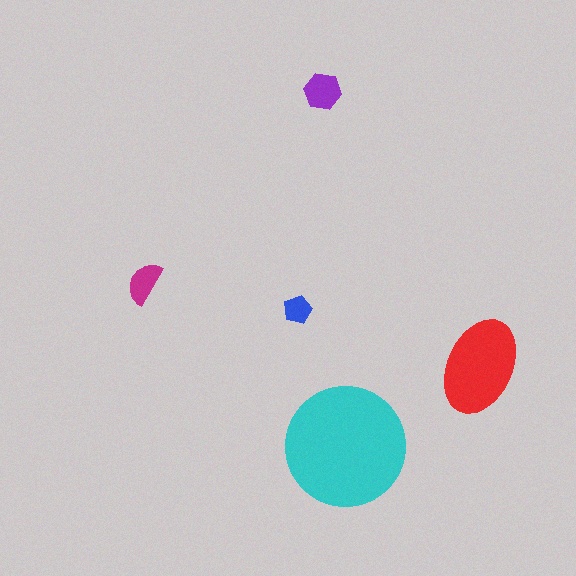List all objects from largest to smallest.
The cyan circle, the red ellipse, the purple hexagon, the magenta semicircle, the blue pentagon.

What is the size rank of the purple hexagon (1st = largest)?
3rd.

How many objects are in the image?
There are 5 objects in the image.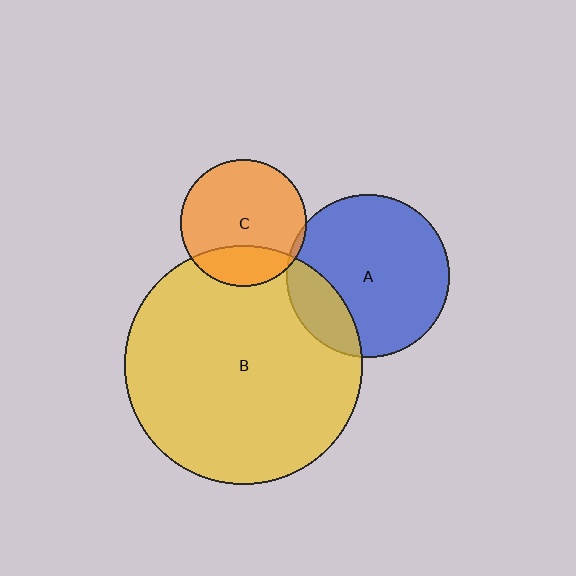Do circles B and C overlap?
Yes.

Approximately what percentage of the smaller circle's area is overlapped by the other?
Approximately 25%.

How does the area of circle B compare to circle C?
Approximately 3.6 times.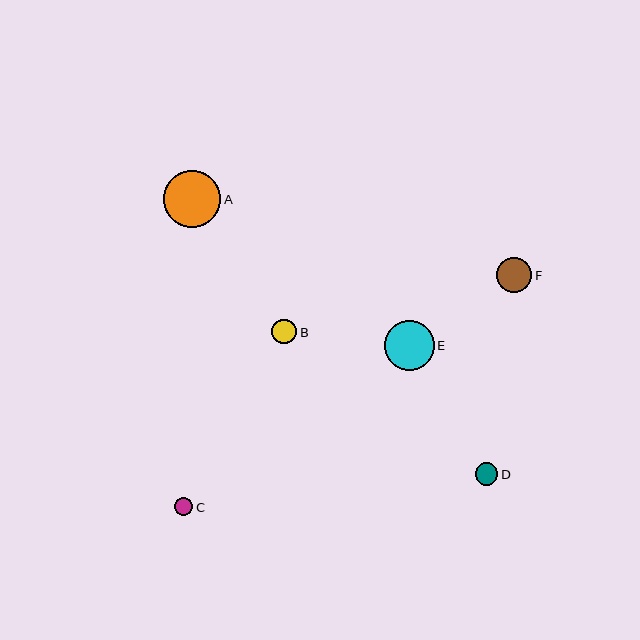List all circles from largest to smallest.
From largest to smallest: A, E, F, B, D, C.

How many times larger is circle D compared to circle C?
Circle D is approximately 1.2 times the size of circle C.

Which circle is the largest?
Circle A is the largest with a size of approximately 58 pixels.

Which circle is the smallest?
Circle C is the smallest with a size of approximately 18 pixels.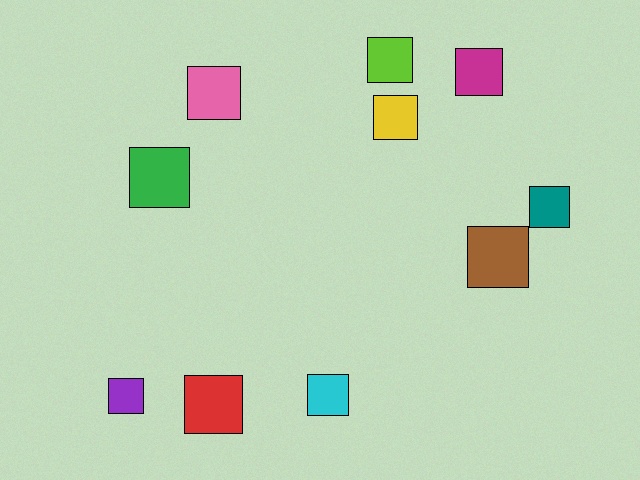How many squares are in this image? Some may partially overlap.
There are 10 squares.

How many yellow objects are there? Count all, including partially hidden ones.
There is 1 yellow object.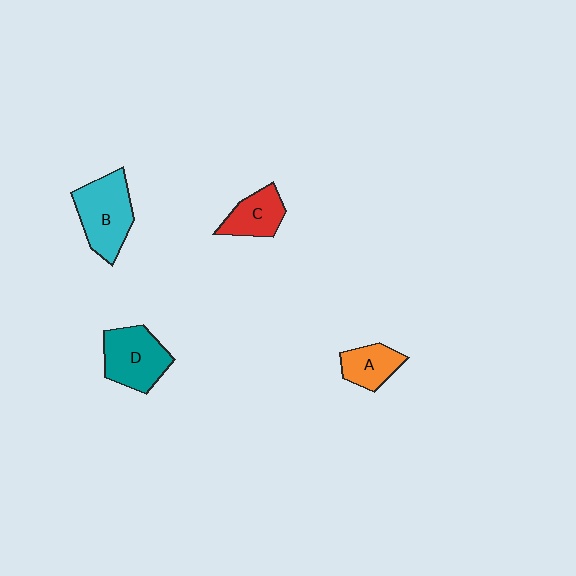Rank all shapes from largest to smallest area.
From largest to smallest: B (cyan), D (teal), C (red), A (orange).